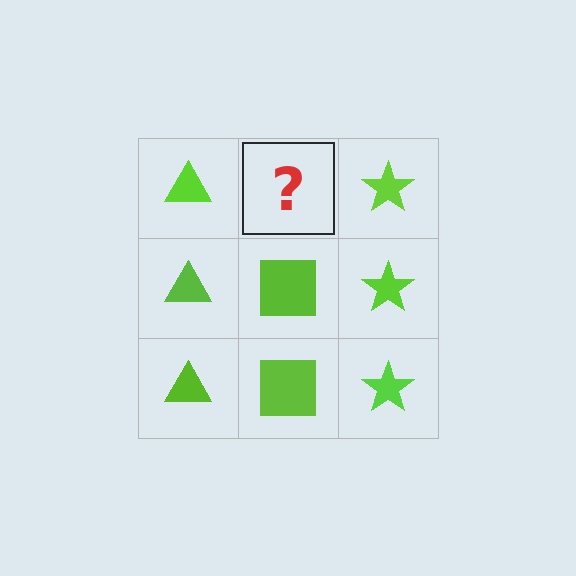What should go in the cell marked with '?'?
The missing cell should contain a lime square.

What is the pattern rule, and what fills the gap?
The rule is that each column has a consistent shape. The gap should be filled with a lime square.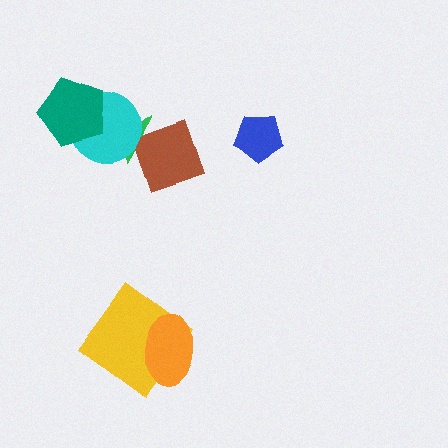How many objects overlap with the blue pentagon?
0 objects overlap with the blue pentagon.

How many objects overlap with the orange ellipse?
1 object overlaps with the orange ellipse.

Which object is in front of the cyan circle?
The teal pentagon is in front of the cyan circle.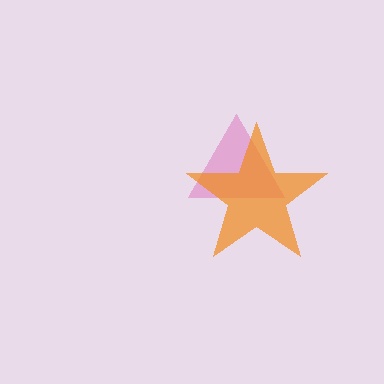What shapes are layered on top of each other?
The layered shapes are: a pink triangle, an orange star.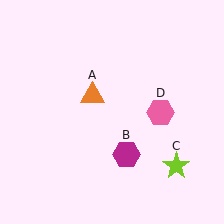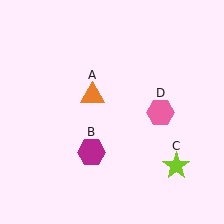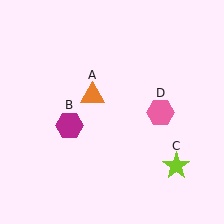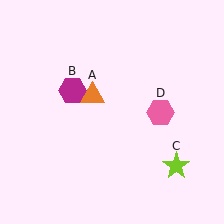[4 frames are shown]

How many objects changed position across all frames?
1 object changed position: magenta hexagon (object B).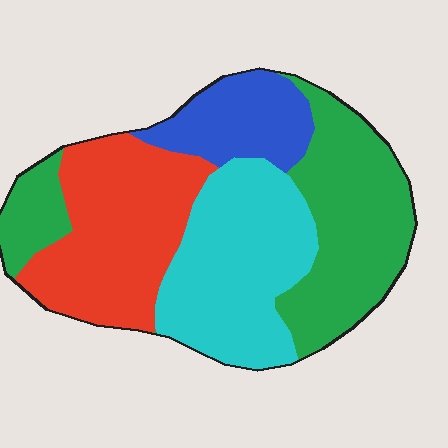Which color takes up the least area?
Blue, at roughly 15%.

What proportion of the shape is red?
Red covers around 25% of the shape.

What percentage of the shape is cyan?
Cyan covers around 30% of the shape.